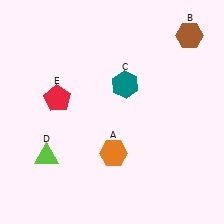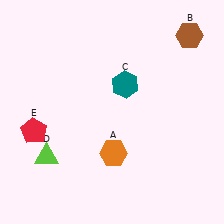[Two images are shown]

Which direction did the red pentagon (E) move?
The red pentagon (E) moved down.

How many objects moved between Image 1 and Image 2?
1 object moved between the two images.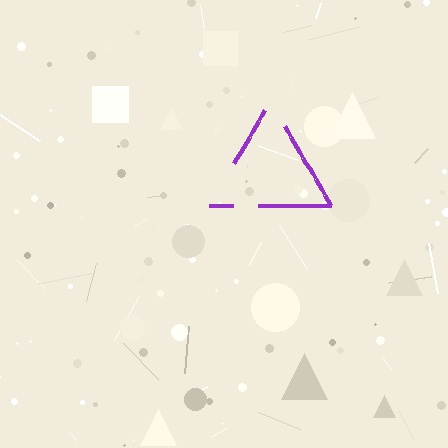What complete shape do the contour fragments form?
The contour fragments form a triangle.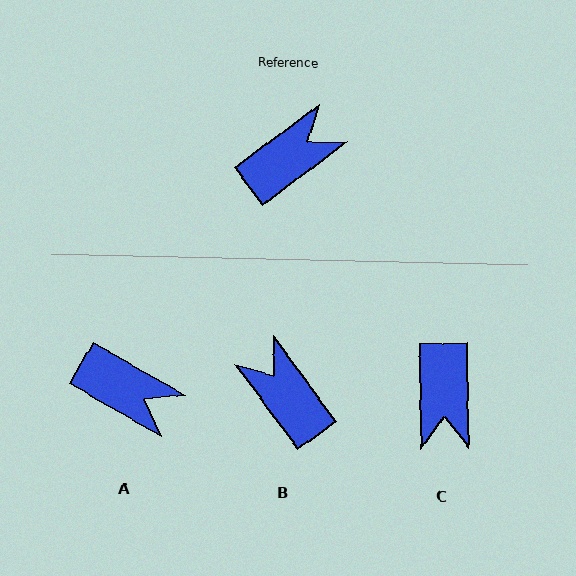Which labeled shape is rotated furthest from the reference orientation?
C, about 126 degrees away.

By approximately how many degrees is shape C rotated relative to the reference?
Approximately 126 degrees clockwise.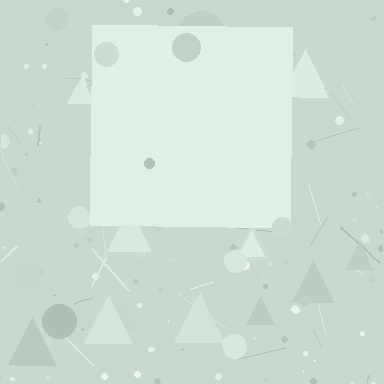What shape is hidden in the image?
A square is hidden in the image.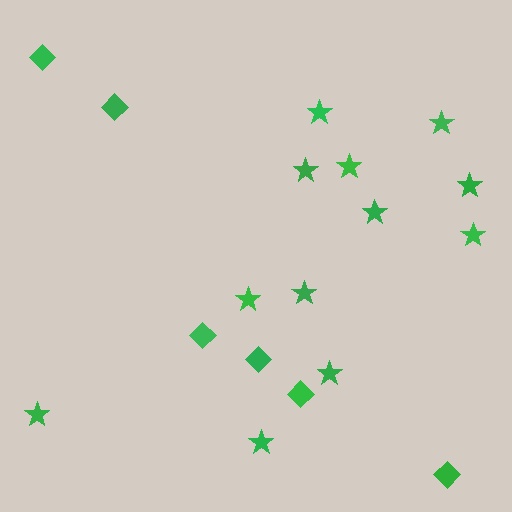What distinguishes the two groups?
There are 2 groups: one group of diamonds (6) and one group of stars (12).